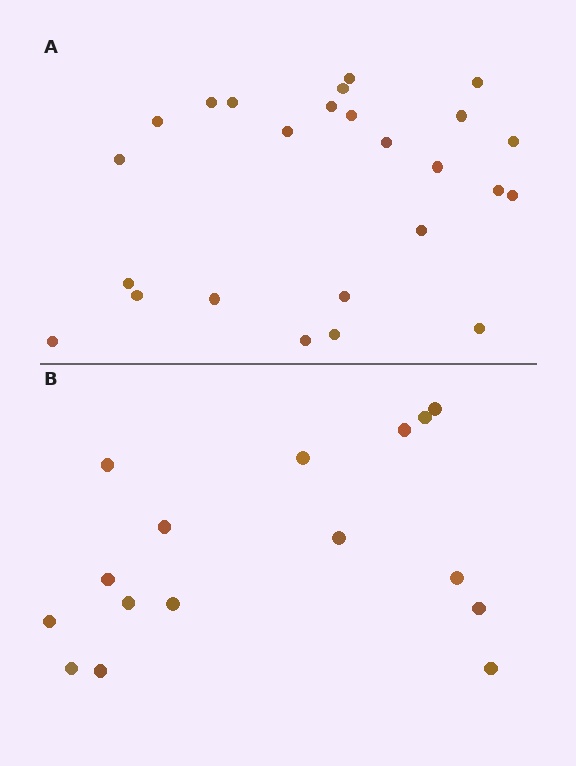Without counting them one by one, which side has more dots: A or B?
Region A (the top region) has more dots.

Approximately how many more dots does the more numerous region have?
Region A has roughly 8 or so more dots than region B.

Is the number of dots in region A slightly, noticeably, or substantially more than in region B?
Region A has substantially more. The ratio is roughly 1.6 to 1.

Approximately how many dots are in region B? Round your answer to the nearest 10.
About 20 dots. (The exact count is 16, which rounds to 20.)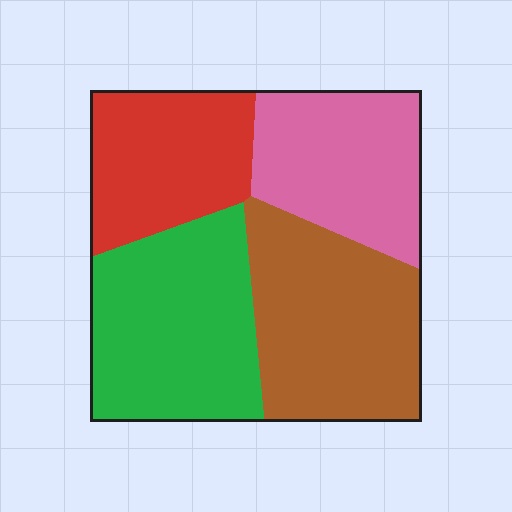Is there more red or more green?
Green.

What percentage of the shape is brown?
Brown takes up about one quarter (1/4) of the shape.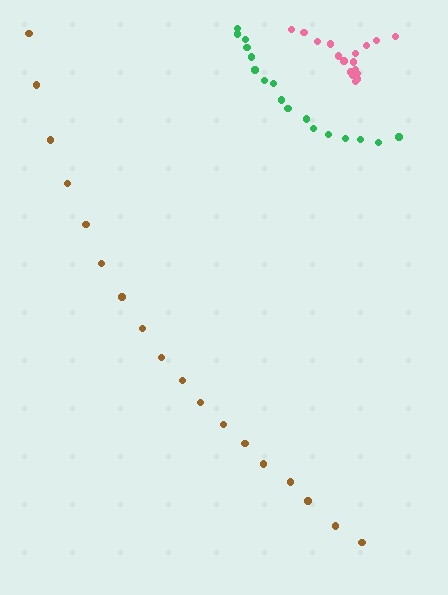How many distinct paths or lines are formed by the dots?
There are 3 distinct paths.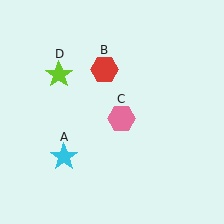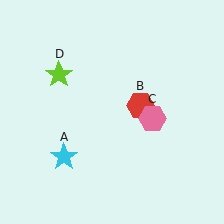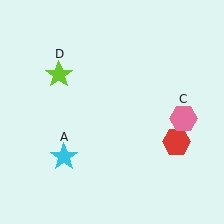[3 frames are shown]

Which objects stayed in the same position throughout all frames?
Cyan star (object A) and lime star (object D) remained stationary.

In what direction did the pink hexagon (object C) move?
The pink hexagon (object C) moved right.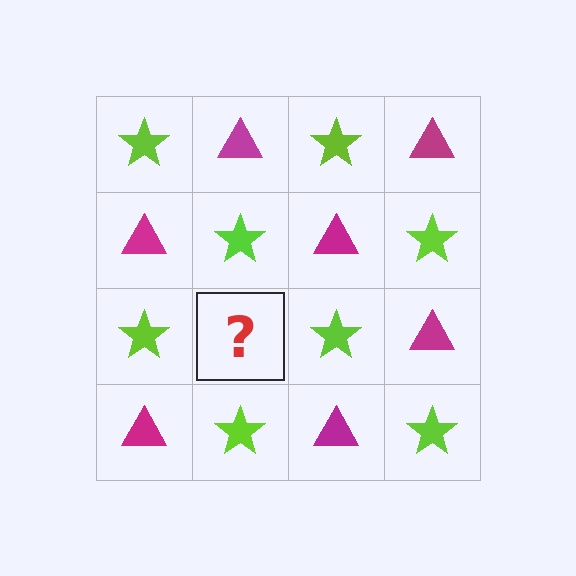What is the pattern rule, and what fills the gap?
The rule is that it alternates lime star and magenta triangle in a checkerboard pattern. The gap should be filled with a magenta triangle.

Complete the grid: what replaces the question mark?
The question mark should be replaced with a magenta triangle.